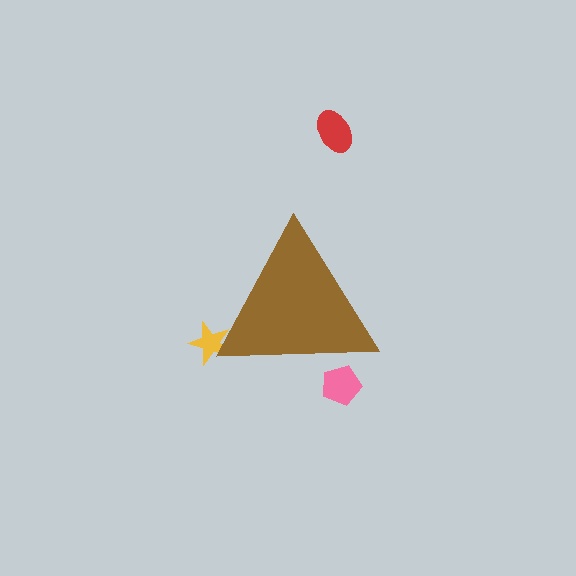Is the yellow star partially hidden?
Yes, the yellow star is partially hidden behind the brown triangle.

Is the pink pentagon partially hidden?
Yes, the pink pentagon is partially hidden behind the brown triangle.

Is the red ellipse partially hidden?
No, the red ellipse is fully visible.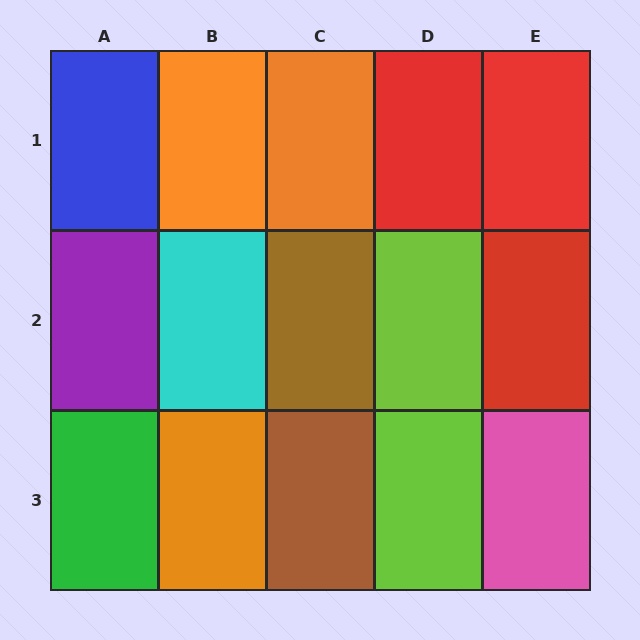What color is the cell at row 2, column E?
Red.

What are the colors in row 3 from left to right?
Green, orange, brown, lime, pink.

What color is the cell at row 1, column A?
Blue.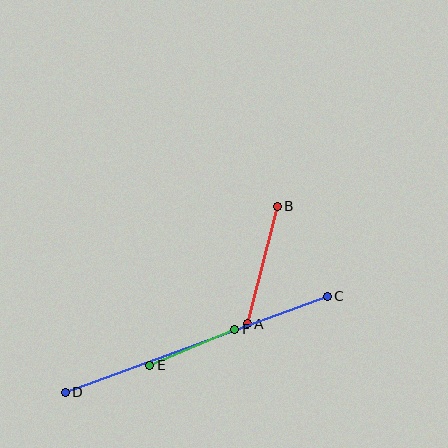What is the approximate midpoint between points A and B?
The midpoint is at approximately (262, 265) pixels.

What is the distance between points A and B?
The distance is approximately 121 pixels.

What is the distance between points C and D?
The distance is approximately 279 pixels.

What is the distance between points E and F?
The distance is approximately 92 pixels.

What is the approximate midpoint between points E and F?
The midpoint is at approximately (192, 347) pixels.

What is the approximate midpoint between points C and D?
The midpoint is at approximately (196, 344) pixels.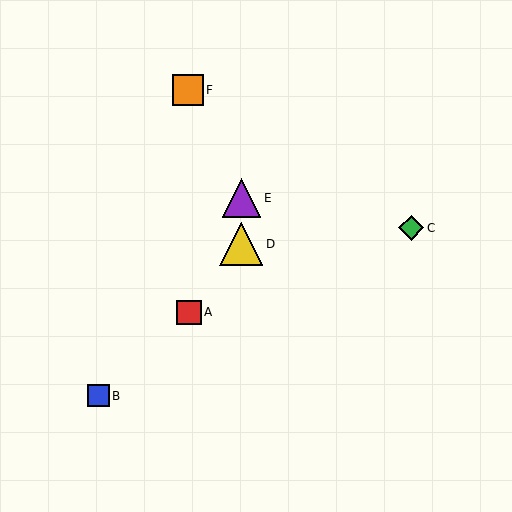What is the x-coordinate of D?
Object D is at x≈241.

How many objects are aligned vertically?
2 objects (D, E) are aligned vertically.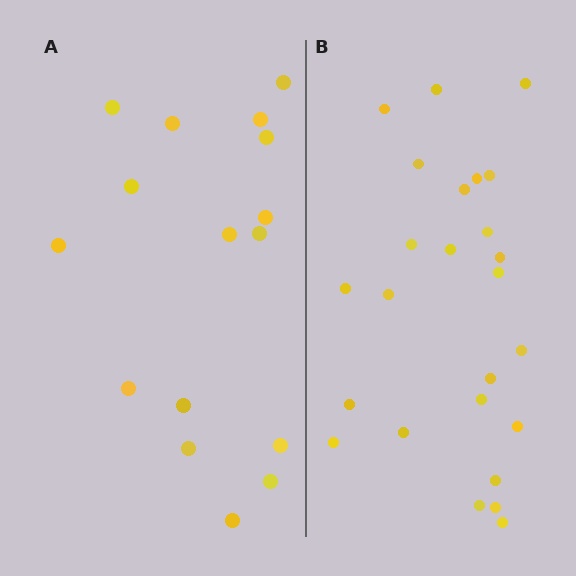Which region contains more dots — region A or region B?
Region B (the right region) has more dots.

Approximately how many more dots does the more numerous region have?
Region B has roughly 8 or so more dots than region A.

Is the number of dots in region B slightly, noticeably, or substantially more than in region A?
Region B has substantially more. The ratio is roughly 1.6 to 1.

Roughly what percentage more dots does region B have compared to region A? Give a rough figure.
About 55% more.